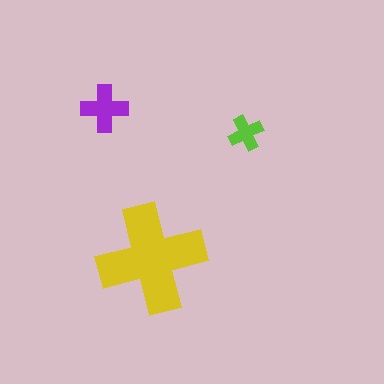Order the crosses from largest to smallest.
the yellow one, the purple one, the lime one.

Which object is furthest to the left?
The purple cross is leftmost.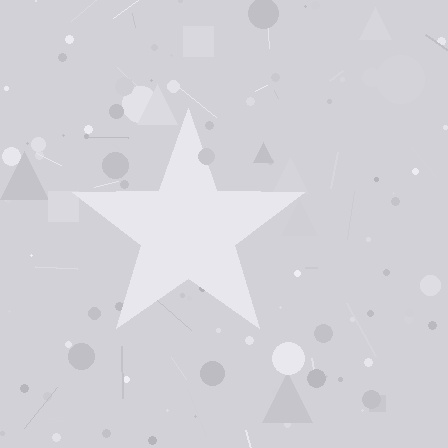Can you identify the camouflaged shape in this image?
The camouflaged shape is a star.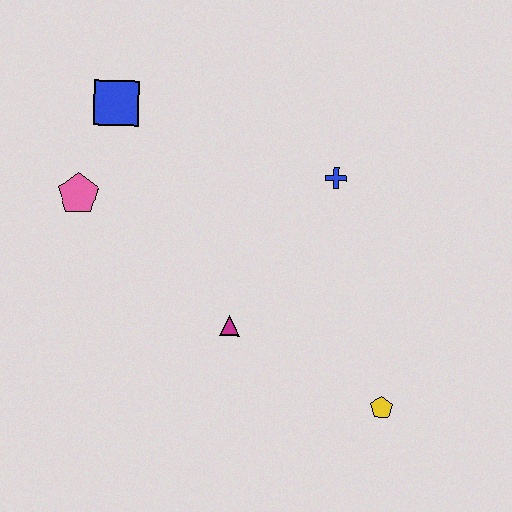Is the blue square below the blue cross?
No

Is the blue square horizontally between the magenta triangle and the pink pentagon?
Yes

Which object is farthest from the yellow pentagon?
The blue square is farthest from the yellow pentagon.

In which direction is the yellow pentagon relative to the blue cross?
The yellow pentagon is below the blue cross.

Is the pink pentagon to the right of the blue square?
No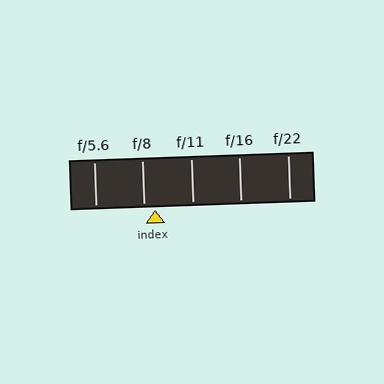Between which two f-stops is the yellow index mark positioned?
The index mark is between f/8 and f/11.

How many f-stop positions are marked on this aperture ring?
There are 5 f-stop positions marked.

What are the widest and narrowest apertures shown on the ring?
The widest aperture shown is f/5.6 and the narrowest is f/22.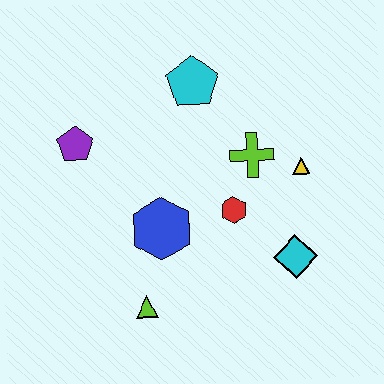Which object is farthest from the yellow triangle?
The purple pentagon is farthest from the yellow triangle.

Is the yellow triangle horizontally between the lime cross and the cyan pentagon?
No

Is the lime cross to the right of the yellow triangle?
No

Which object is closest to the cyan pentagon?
The lime cross is closest to the cyan pentagon.